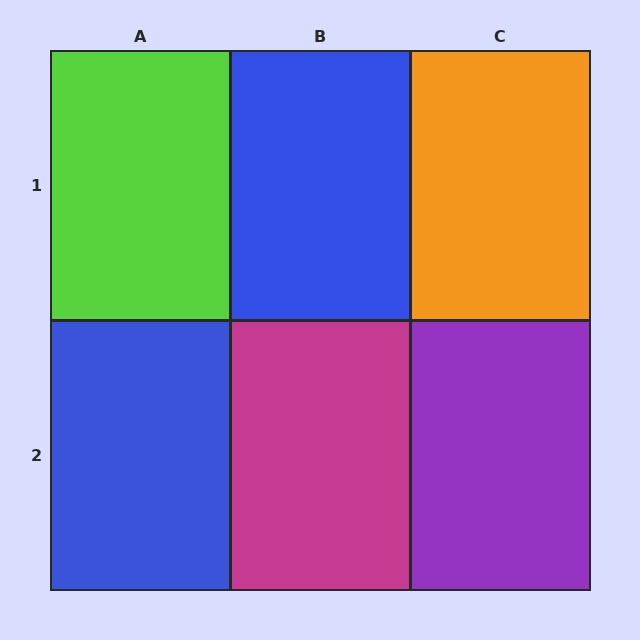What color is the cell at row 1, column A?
Lime.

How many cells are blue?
2 cells are blue.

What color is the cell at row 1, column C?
Orange.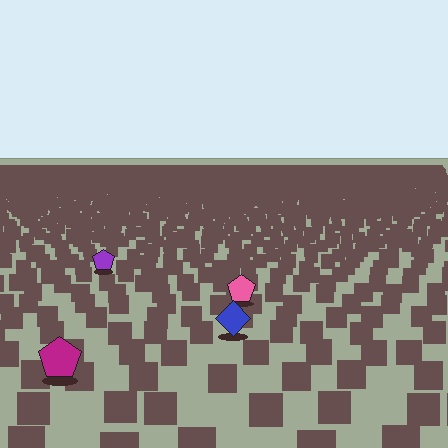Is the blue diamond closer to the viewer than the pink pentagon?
Yes. The blue diamond is closer — you can tell from the texture gradient: the ground texture is coarser near it.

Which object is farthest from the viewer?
The purple pentagon is farthest from the viewer. It appears smaller and the ground texture around it is denser.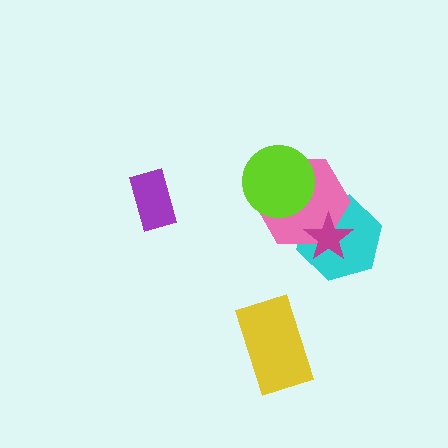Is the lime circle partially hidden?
No, no other shape covers it.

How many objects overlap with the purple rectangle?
0 objects overlap with the purple rectangle.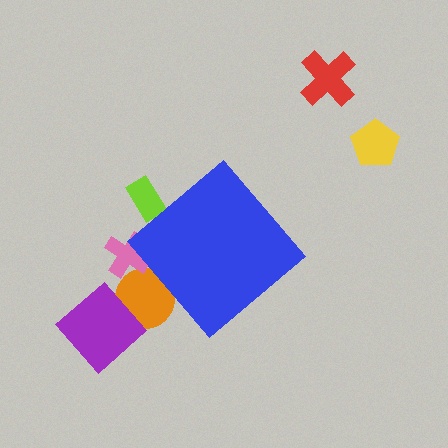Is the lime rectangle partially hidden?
Yes, the lime rectangle is partially hidden behind the blue diamond.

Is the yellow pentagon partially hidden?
No, the yellow pentagon is fully visible.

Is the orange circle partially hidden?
Yes, the orange circle is partially hidden behind the blue diamond.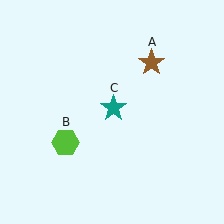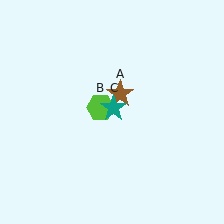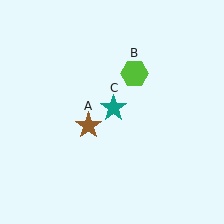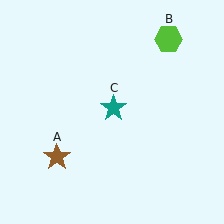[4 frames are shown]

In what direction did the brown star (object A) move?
The brown star (object A) moved down and to the left.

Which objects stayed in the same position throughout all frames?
Teal star (object C) remained stationary.